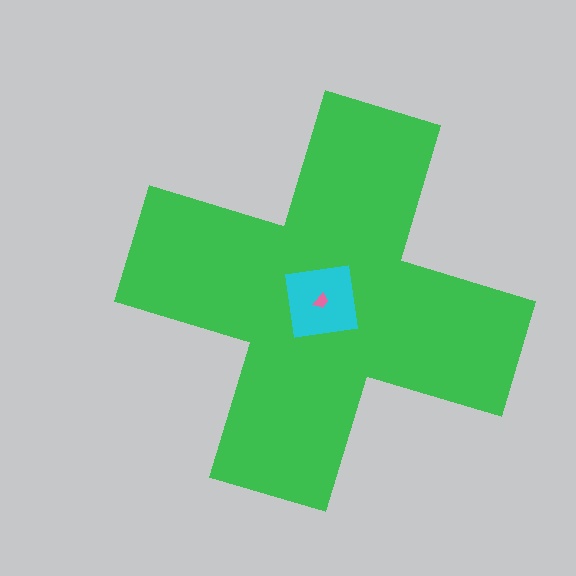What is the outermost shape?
The green cross.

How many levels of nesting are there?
3.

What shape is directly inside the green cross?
The cyan square.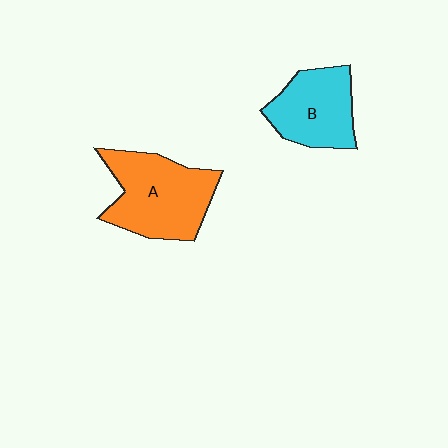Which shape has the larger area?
Shape A (orange).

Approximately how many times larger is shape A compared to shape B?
Approximately 1.3 times.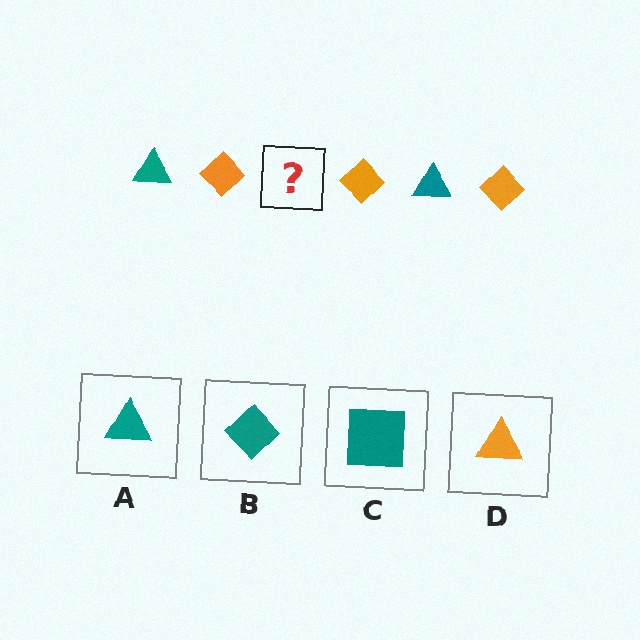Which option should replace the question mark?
Option A.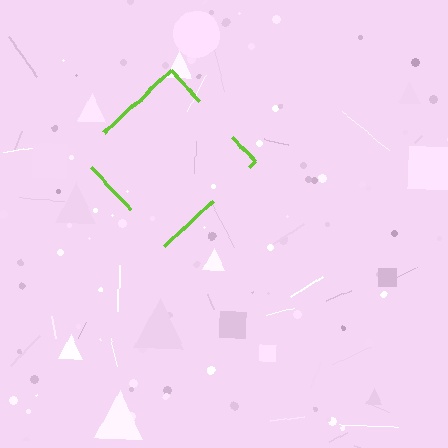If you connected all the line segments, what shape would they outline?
They would outline a diamond.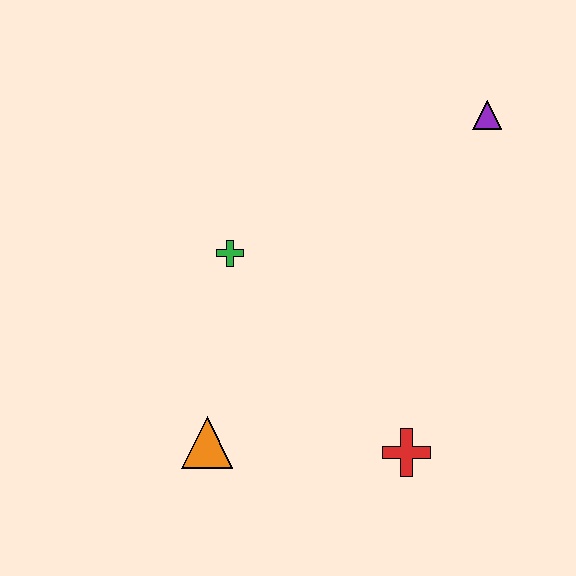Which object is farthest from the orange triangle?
The purple triangle is farthest from the orange triangle.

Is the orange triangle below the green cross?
Yes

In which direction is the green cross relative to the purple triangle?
The green cross is to the left of the purple triangle.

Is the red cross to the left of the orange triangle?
No